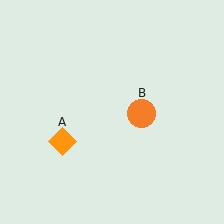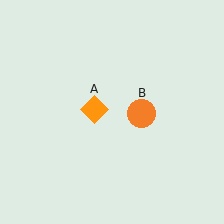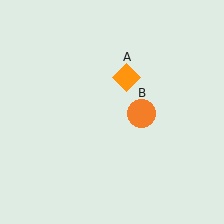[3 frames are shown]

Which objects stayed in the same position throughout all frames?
Orange circle (object B) remained stationary.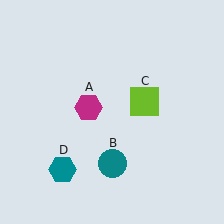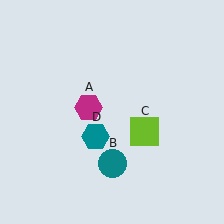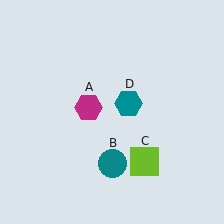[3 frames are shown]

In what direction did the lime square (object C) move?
The lime square (object C) moved down.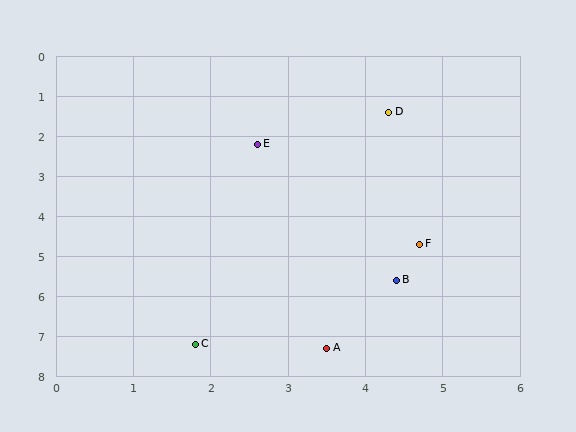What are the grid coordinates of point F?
Point F is at approximately (4.7, 4.7).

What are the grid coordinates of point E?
Point E is at approximately (2.6, 2.2).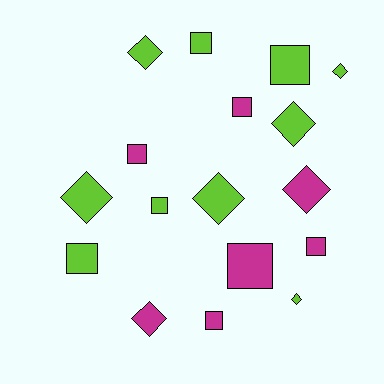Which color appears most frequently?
Lime, with 10 objects.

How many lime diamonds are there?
There are 6 lime diamonds.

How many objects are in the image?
There are 17 objects.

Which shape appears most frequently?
Square, with 9 objects.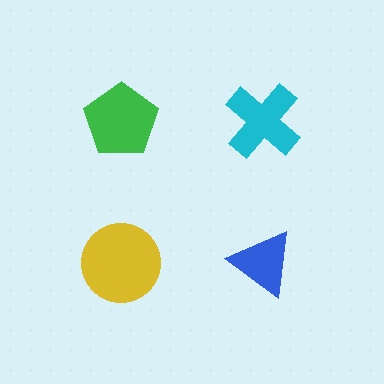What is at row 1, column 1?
A green pentagon.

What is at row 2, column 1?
A yellow circle.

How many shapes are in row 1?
2 shapes.